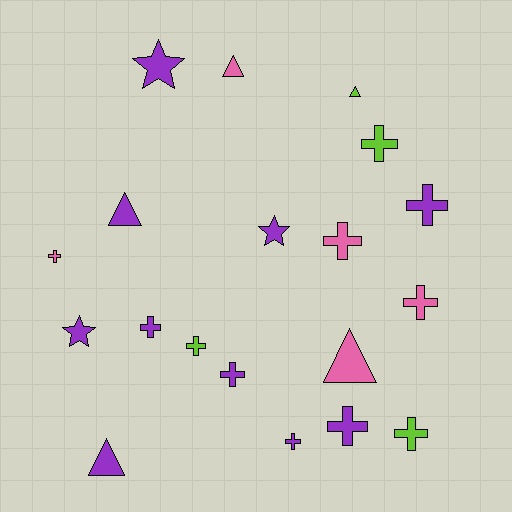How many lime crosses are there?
There are 3 lime crosses.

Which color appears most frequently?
Purple, with 10 objects.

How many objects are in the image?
There are 19 objects.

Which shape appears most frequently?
Cross, with 11 objects.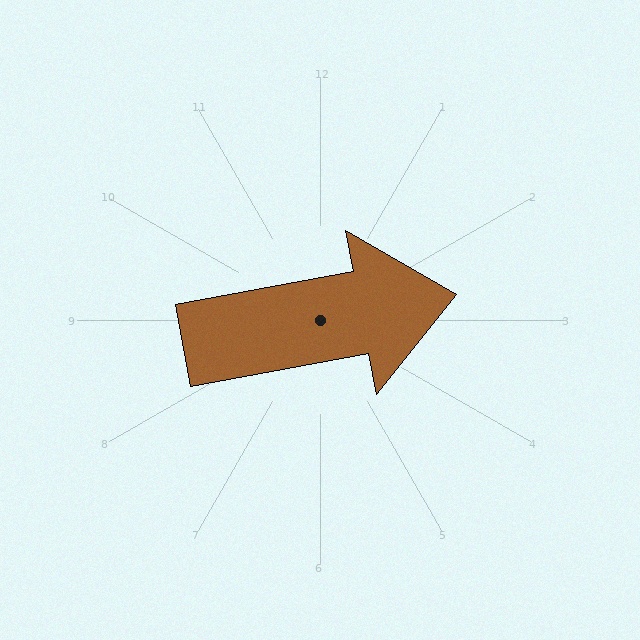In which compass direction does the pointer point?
East.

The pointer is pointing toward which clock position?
Roughly 3 o'clock.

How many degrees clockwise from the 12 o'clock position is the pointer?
Approximately 79 degrees.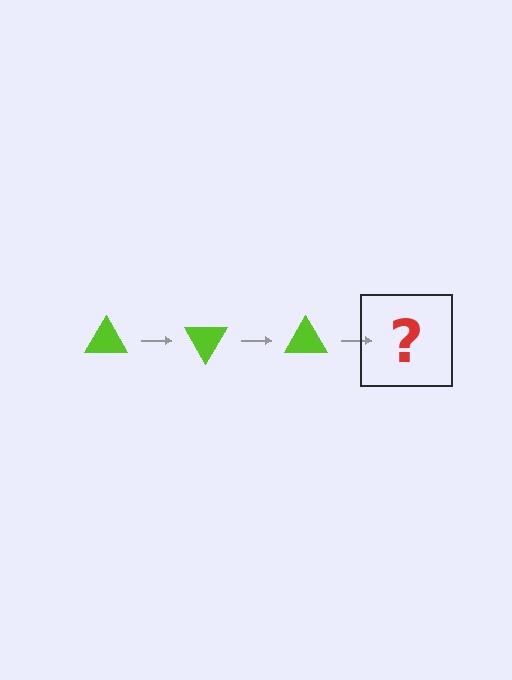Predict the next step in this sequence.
The next step is a lime triangle rotated 180 degrees.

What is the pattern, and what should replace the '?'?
The pattern is that the triangle rotates 60 degrees each step. The '?' should be a lime triangle rotated 180 degrees.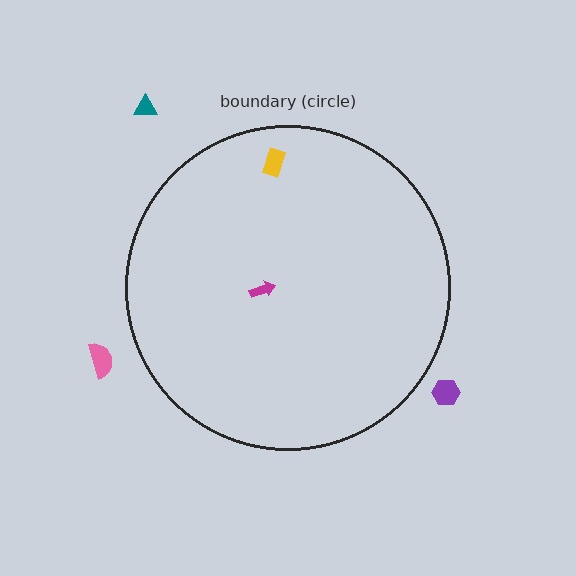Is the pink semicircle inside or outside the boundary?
Outside.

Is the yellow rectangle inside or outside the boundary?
Inside.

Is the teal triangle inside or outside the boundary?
Outside.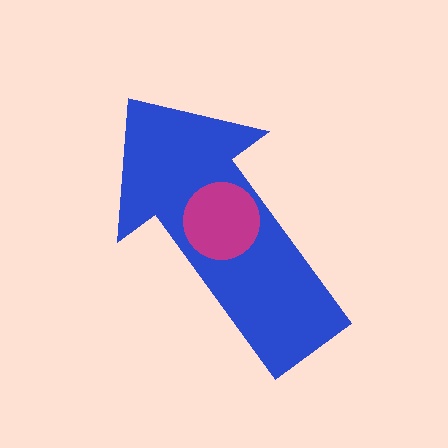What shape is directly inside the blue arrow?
The magenta circle.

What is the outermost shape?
The blue arrow.